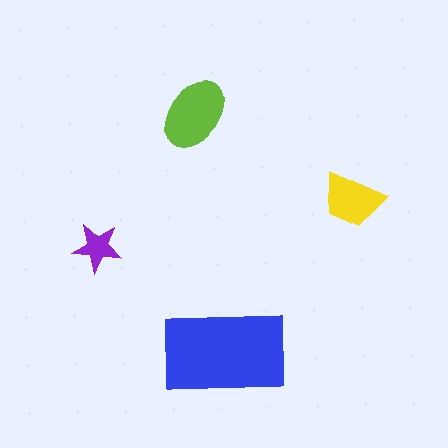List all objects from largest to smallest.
The blue rectangle, the lime ellipse, the yellow trapezoid, the purple star.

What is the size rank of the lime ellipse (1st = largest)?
2nd.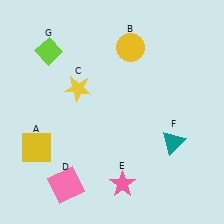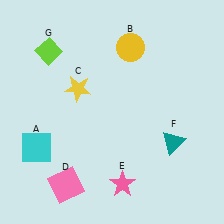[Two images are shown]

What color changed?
The square (A) changed from yellow in Image 1 to cyan in Image 2.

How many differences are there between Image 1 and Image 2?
There is 1 difference between the two images.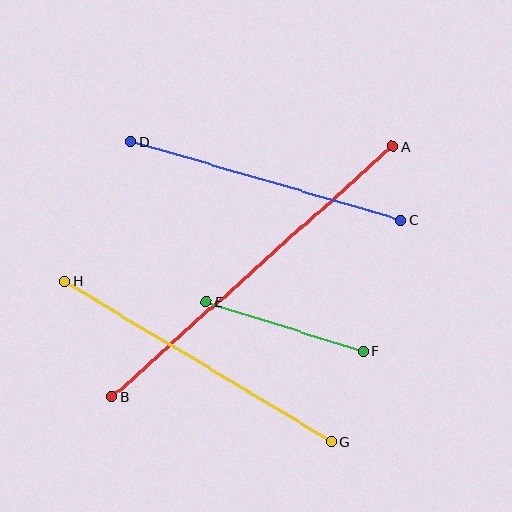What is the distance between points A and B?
The distance is approximately 376 pixels.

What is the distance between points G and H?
The distance is approximately 311 pixels.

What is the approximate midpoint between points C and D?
The midpoint is at approximately (266, 181) pixels.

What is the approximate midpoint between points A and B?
The midpoint is at approximately (253, 271) pixels.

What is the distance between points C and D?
The distance is approximately 282 pixels.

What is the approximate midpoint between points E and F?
The midpoint is at approximately (285, 327) pixels.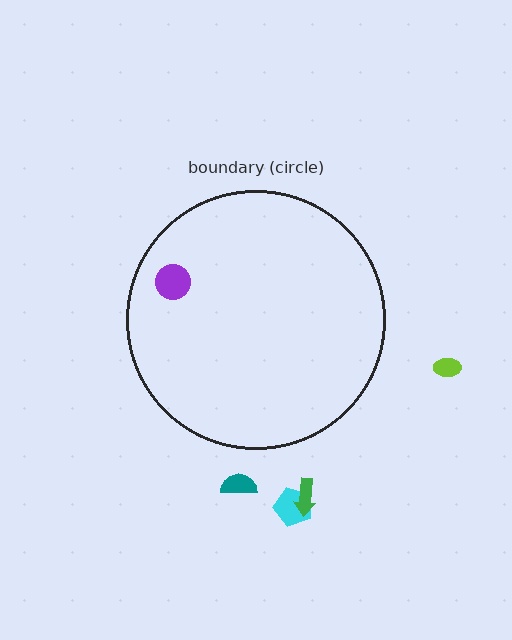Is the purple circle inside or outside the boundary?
Inside.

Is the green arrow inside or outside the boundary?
Outside.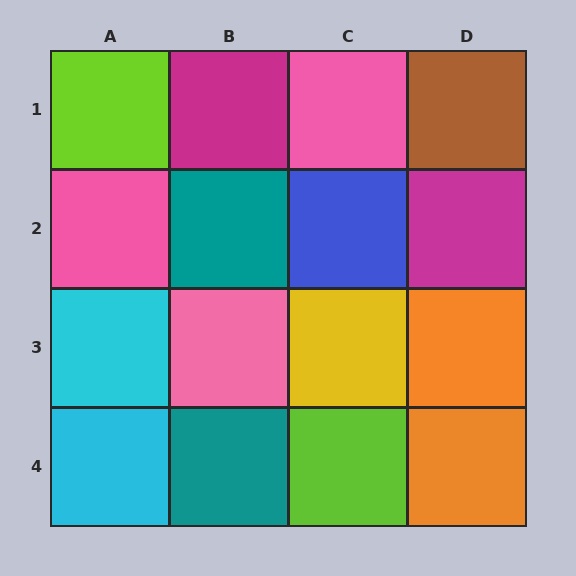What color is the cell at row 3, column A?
Cyan.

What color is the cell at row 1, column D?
Brown.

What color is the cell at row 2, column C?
Blue.